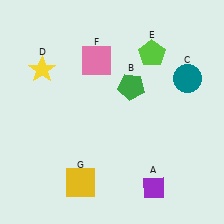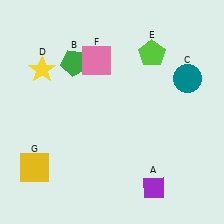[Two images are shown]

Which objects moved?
The objects that moved are: the green pentagon (B), the yellow square (G).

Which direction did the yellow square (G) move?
The yellow square (G) moved left.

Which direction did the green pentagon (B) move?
The green pentagon (B) moved left.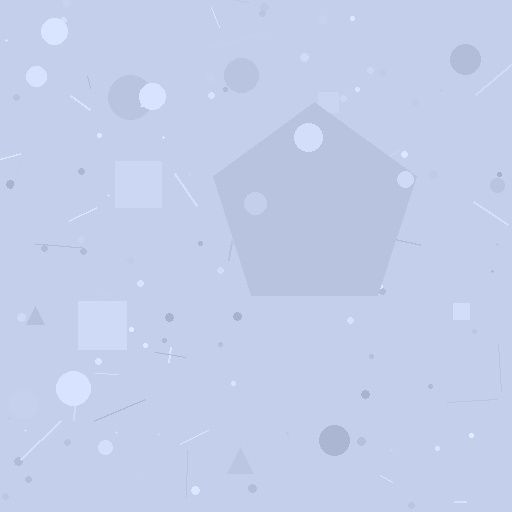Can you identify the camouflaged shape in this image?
The camouflaged shape is a pentagon.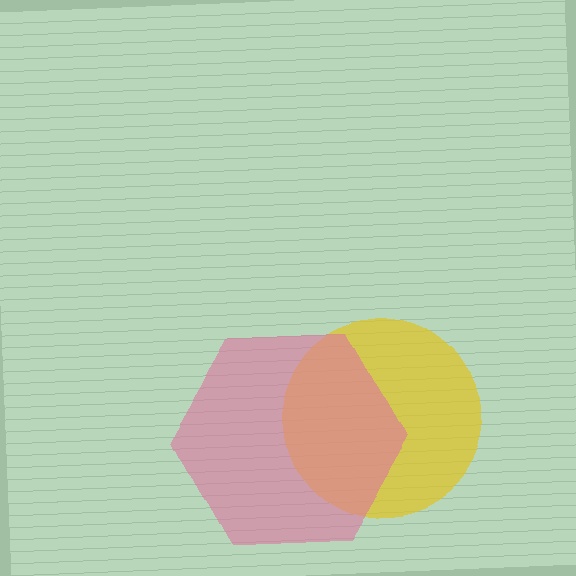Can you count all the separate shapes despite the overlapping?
Yes, there are 2 separate shapes.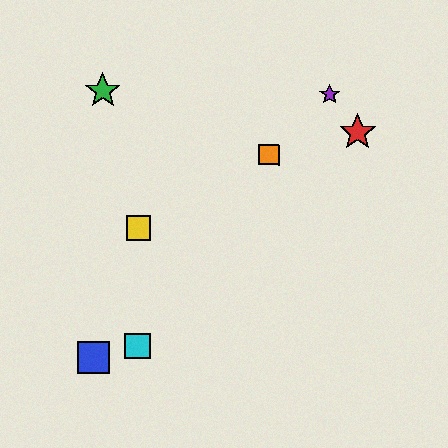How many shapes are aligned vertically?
2 shapes (the yellow square, the cyan square) are aligned vertically.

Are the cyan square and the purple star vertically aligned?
No, the cyan square is at x≈137 and the purple star is at x≈330.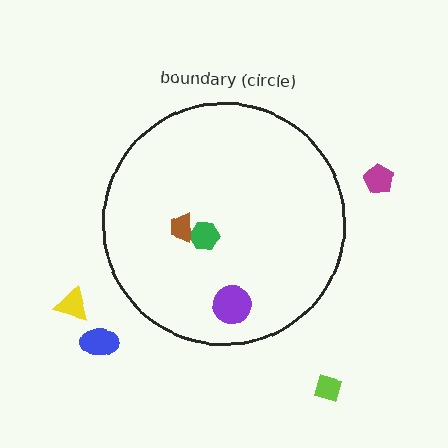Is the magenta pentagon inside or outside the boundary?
Outside.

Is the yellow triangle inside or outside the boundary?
Outside.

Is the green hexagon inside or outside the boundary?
Inside.